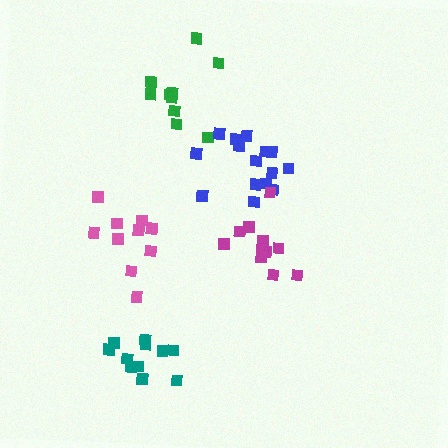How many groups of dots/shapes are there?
There are 5 groups.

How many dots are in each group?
Group 1: 11 dots, Group 2: 15 dots, Group 3: 11 dots, Group 4: 11 dots, Group 5: 10 dots (58 total).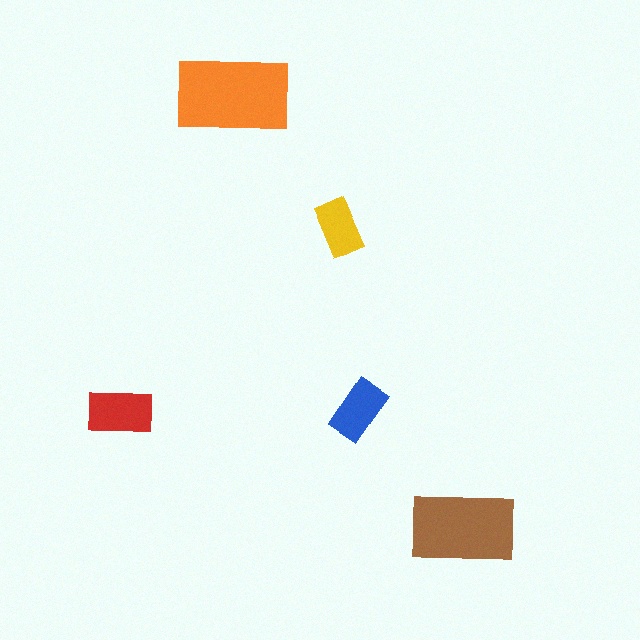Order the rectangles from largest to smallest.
the orange one, the brown one, the red one, the blue one, the yellow one.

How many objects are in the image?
There are 5 objects in the image.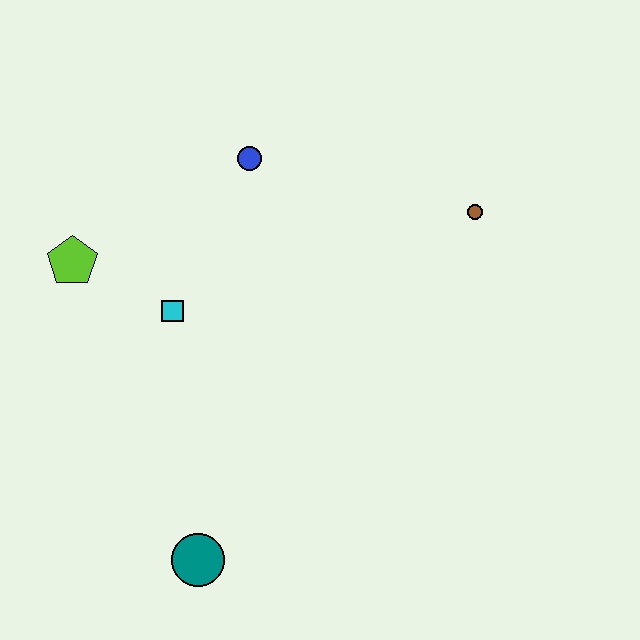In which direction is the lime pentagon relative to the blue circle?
The lime pentagon is to the left of the blue circle.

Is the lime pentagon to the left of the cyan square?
Yes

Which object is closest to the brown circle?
The blue circle is closest to the brown circle.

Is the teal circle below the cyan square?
Yes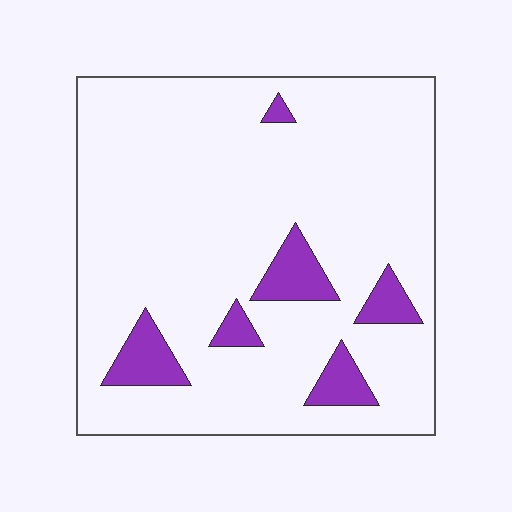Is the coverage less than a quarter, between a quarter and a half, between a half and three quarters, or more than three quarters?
Less than a quarter.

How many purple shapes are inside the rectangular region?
6.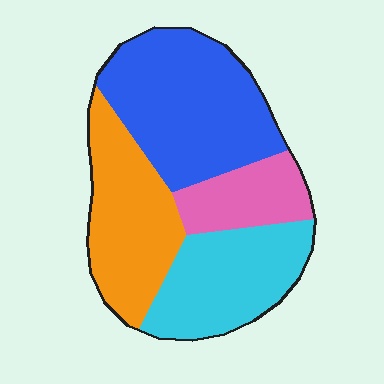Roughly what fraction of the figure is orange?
Orange covers about 25% of the figure.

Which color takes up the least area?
Pink, at roughly 15%.